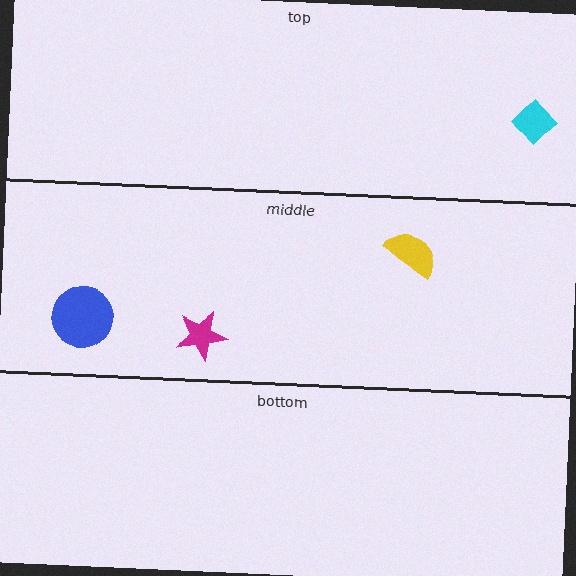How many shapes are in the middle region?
3.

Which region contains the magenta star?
The middle region.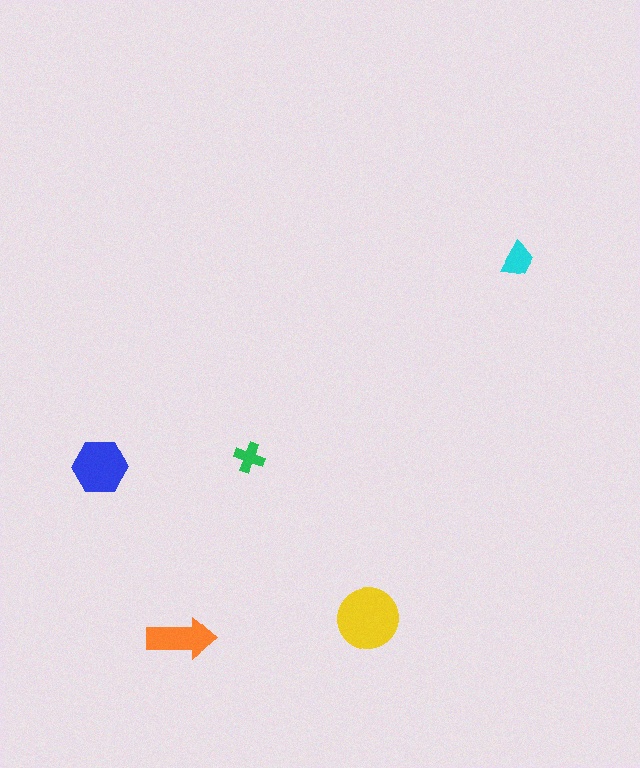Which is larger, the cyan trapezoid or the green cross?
The cyan trapezoid.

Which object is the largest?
The yellow circle.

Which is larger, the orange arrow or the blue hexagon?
The blue hexagon.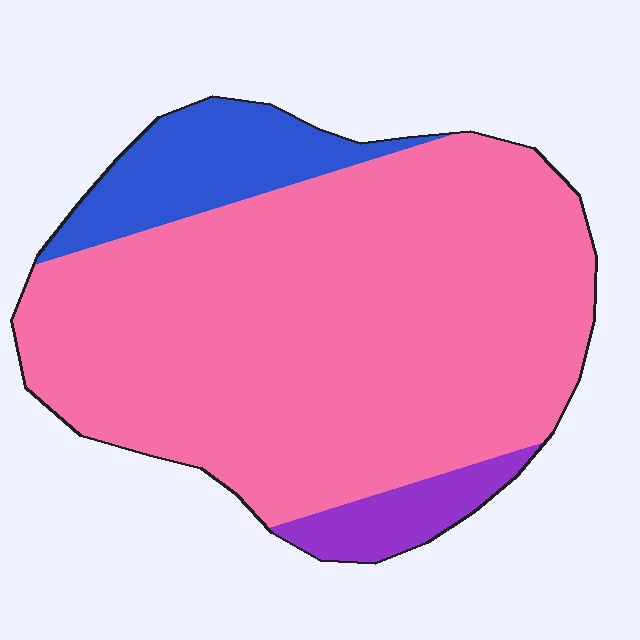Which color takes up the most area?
Pink, at roughly 80%.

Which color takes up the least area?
Purple, at roughly 5%.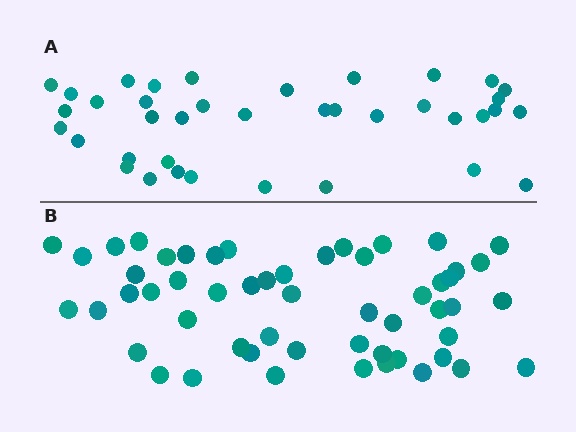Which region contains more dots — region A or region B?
Region B (the bottom region) has more dots.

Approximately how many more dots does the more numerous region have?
Region B has approximately 15 more dots than region A.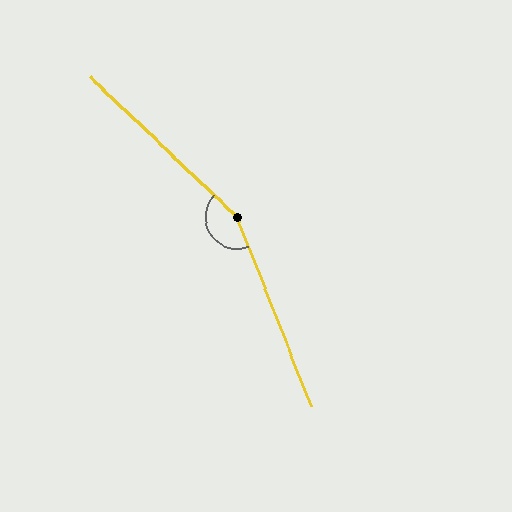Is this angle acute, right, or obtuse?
It is obtuse.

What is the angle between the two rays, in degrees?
Approximately 155 degrees.